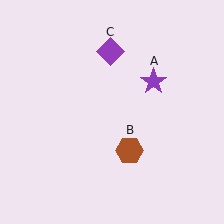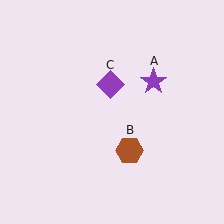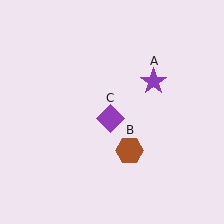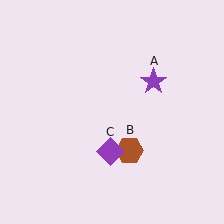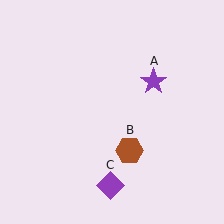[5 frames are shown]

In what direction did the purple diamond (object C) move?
The purple diamond (object C) moved down.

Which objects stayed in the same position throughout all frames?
Purple star (object A) and brown hexagon (object B) remained stationary.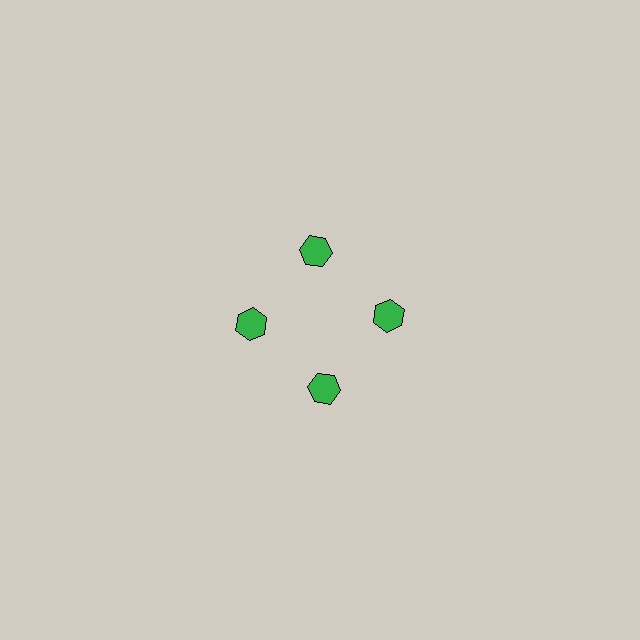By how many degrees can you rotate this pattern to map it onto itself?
The pattern maps onto itself every 90 degrees of rotation.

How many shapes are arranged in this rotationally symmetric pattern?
There are 4 shapes, arranged in 4 groups of 1.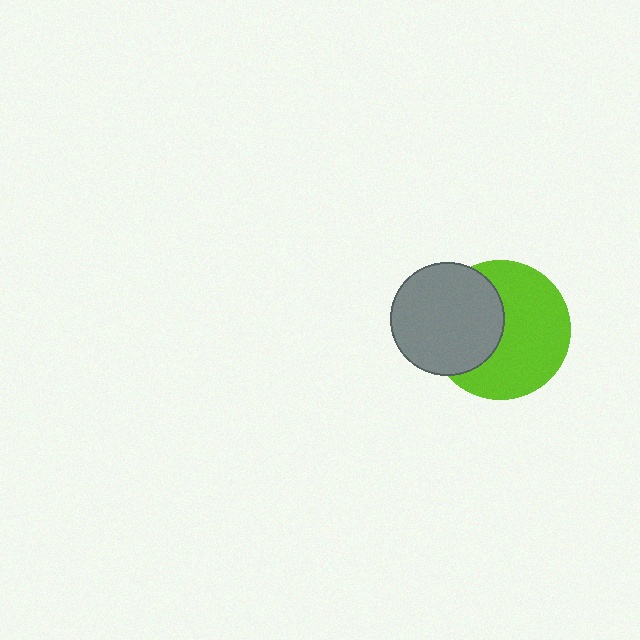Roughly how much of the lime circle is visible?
About half of it is visible (roughly 61%).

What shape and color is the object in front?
The object in front is a gray circle.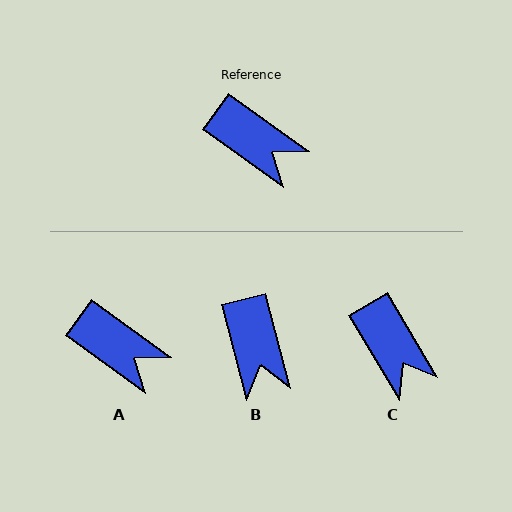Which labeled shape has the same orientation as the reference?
A.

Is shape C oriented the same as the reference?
No, it is off by about 23 degrees.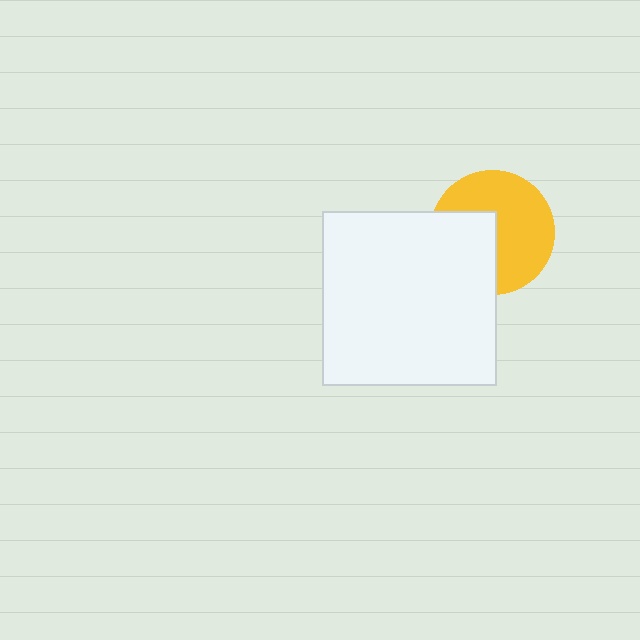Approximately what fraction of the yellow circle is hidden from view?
Roughly 39% of the yellow circle is hidden behind the white square.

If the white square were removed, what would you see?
You would see the complete yellow circle.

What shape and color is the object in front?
The object in front is a white square.